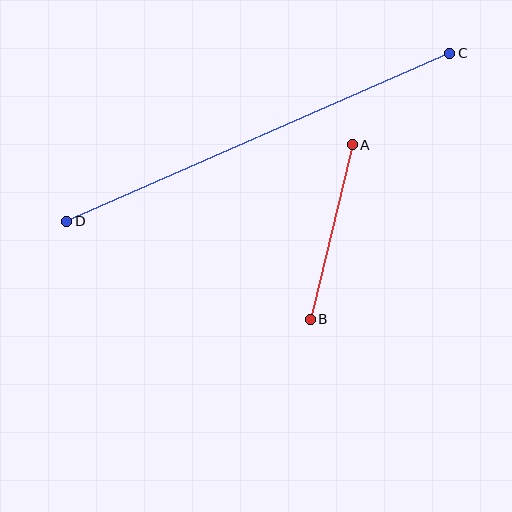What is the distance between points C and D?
The distance is approximately 418 pixels.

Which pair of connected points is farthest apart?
Points C and D are farthest apart.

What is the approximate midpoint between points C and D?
The midpoint is at approximately (258, 137) pixels.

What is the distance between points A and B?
The distance is approximately 180 pixels.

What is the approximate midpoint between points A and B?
The midpoint is at approximately (331, 232) pixels.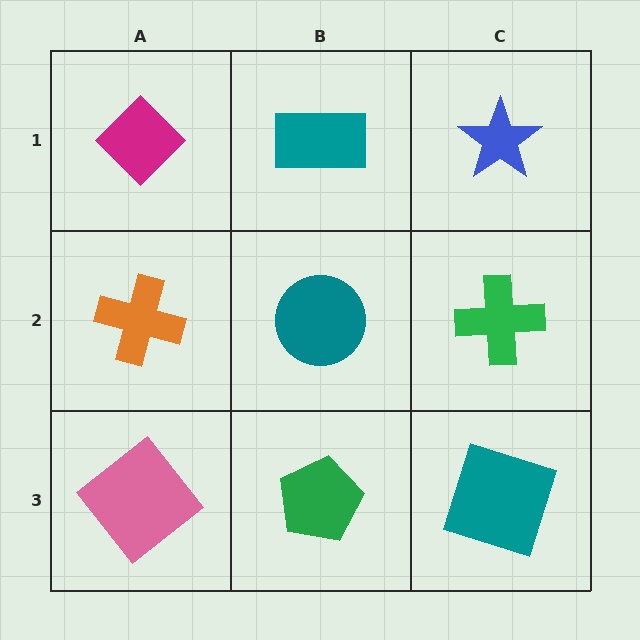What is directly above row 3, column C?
A green cross.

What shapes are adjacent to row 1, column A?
An orange cross (row 2, column A), a teal rectangle (row 1, column B).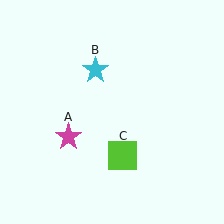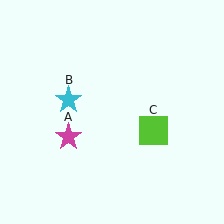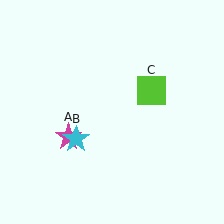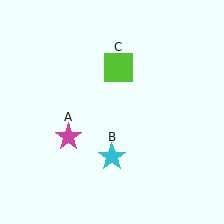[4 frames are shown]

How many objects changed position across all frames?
2 objects changed position: cyan star (object B), lime square (object C).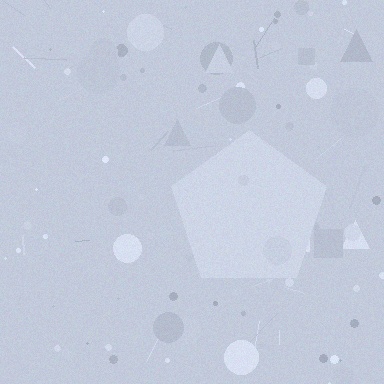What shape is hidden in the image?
A pentagon is hidden in the image.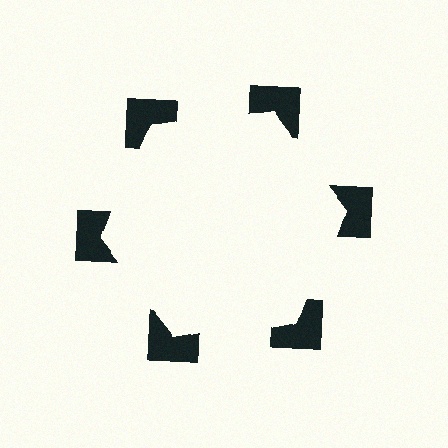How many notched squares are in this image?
There are 6 — one at each vertex of the illusory hexagon.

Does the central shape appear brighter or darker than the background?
It typically appears slightly brighter than the background, even though no actual brightness change is drawn.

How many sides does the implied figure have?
6 sides.